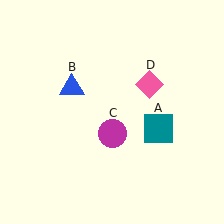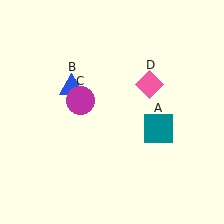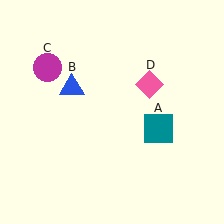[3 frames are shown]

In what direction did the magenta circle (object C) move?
The magenta circle (object C) moved up and to the left.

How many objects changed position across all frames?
1 object changed position: magenta circle (object C).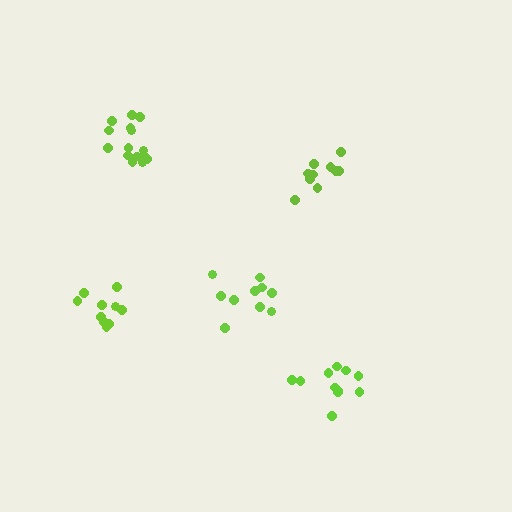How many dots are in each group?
Group 1: 10 dots, Group 2: 10 dots, Group 3: 15 dots, Group 4: 10 dots, Group 5: 11 dots (56 total).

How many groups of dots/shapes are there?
There are 5 groups.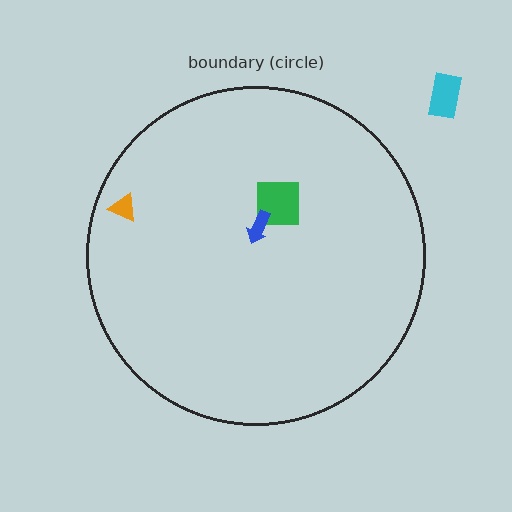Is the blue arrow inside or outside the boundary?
Inside.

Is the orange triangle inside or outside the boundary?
Inside.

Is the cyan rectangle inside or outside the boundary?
Outside.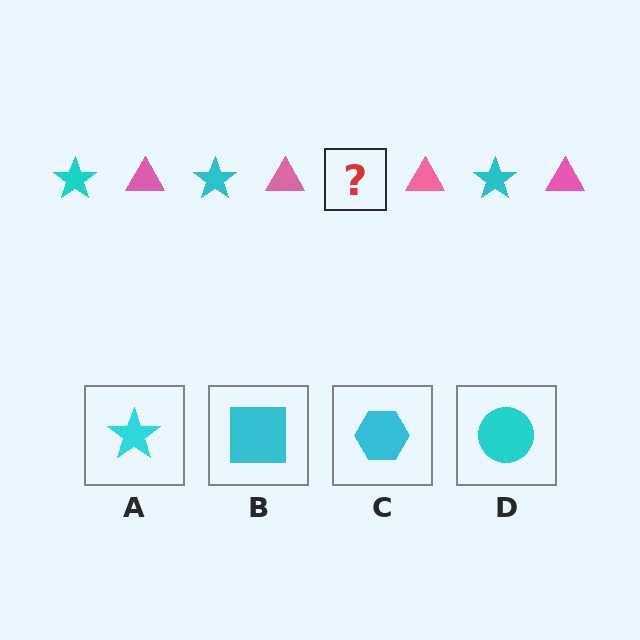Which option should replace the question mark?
Option A.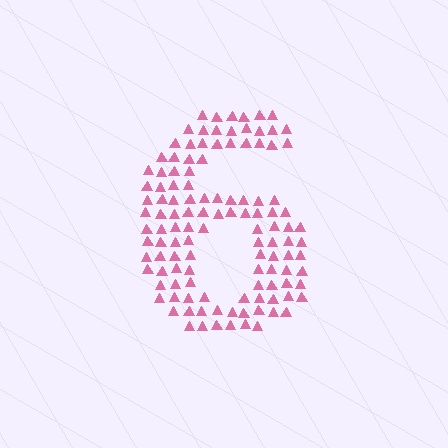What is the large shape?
The large shape is the digit 6.